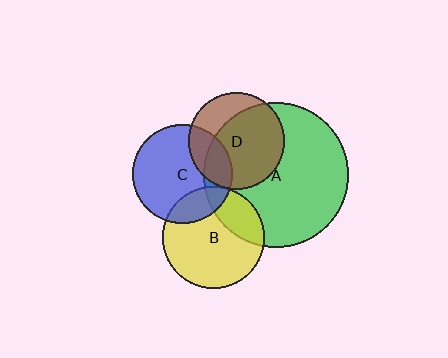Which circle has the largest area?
Circle A (green).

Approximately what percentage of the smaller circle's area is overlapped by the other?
Approximately 25%.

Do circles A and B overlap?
Yes.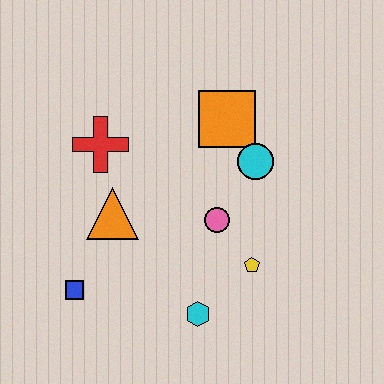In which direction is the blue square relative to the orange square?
The blue square is below the orange square.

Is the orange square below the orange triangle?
No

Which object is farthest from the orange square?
The blue square is farthest from the orange square.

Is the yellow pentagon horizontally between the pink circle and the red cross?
No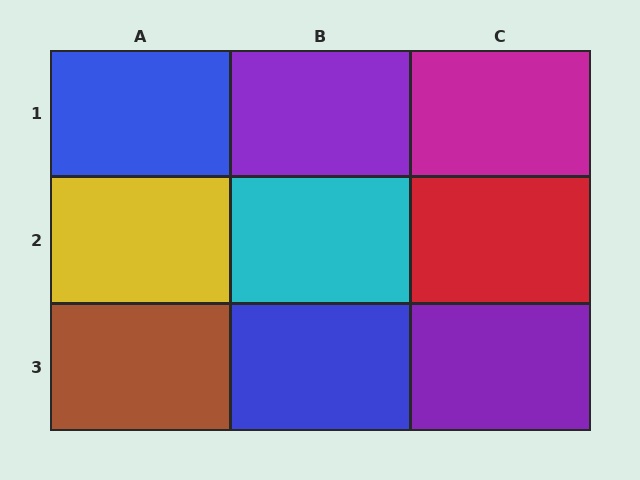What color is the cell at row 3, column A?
Brown.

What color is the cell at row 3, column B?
Blue.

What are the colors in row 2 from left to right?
Yellow, cyan, red.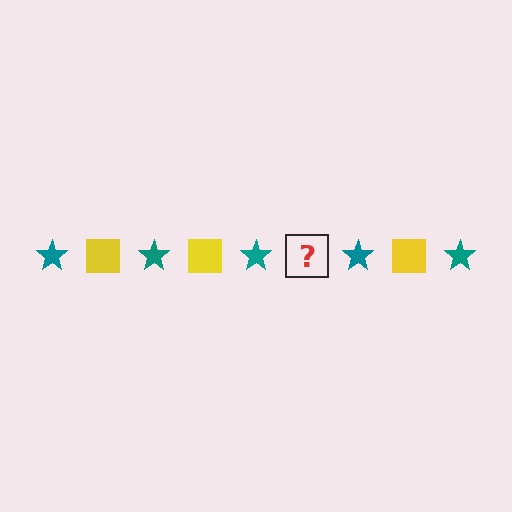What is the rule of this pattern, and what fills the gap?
The rule is that the pattern alternates between teal star and yellow square. The gap should be filled with a yellow square.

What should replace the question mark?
The question mark should be replaced with a yellow square.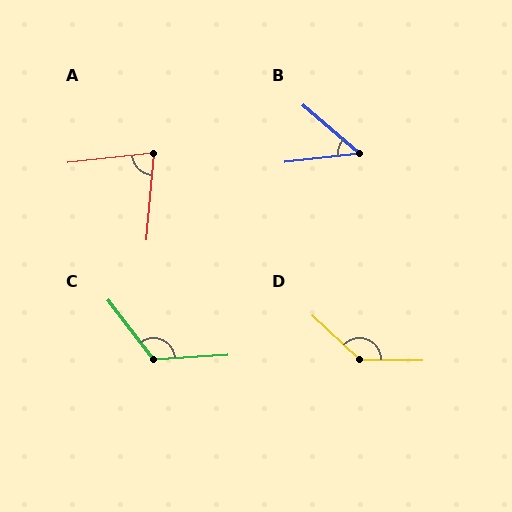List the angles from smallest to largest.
B (47°), A (78°), C (124°), D (138°).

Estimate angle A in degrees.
Approximately 78 degrees.